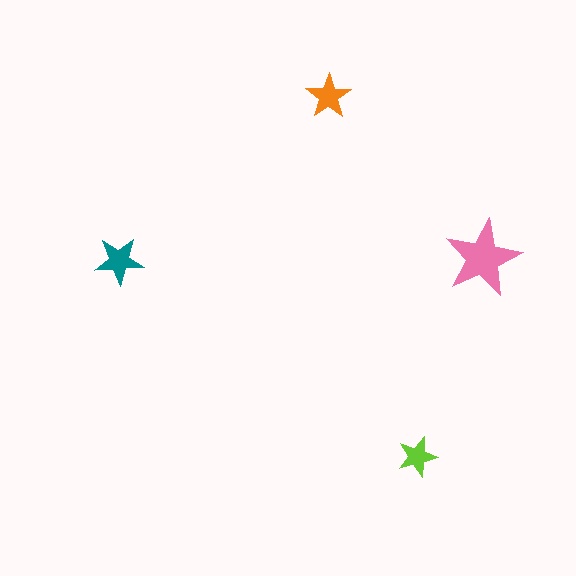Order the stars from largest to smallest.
the pink one, the teal one, the orange one, the lime one.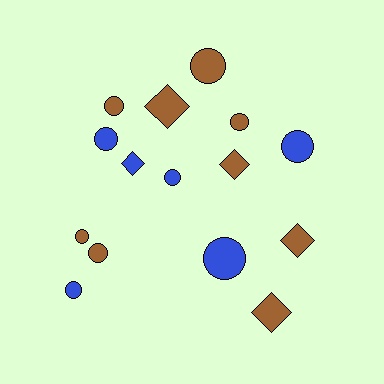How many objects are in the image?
There are 15 objects.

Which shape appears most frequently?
Circle, with 10 objects.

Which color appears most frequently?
Brown, with 9 objects.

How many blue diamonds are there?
There is 1 blue diamond.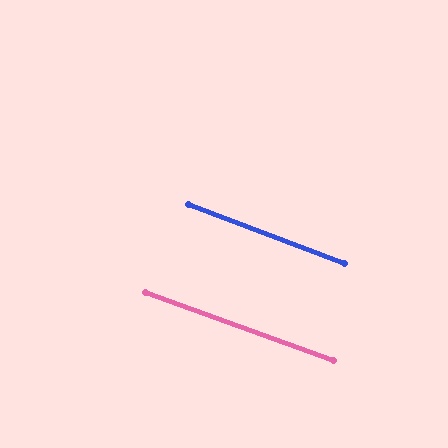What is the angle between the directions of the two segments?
Approximately 1 degree.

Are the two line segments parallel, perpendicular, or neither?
Parallel — their directions differ by only 0.9°.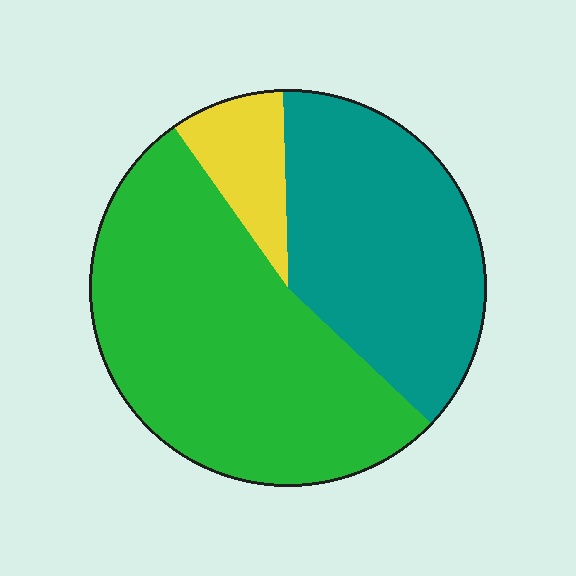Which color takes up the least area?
Yellow, at roughly 10%.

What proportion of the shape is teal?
Teal covers 37% of the shape.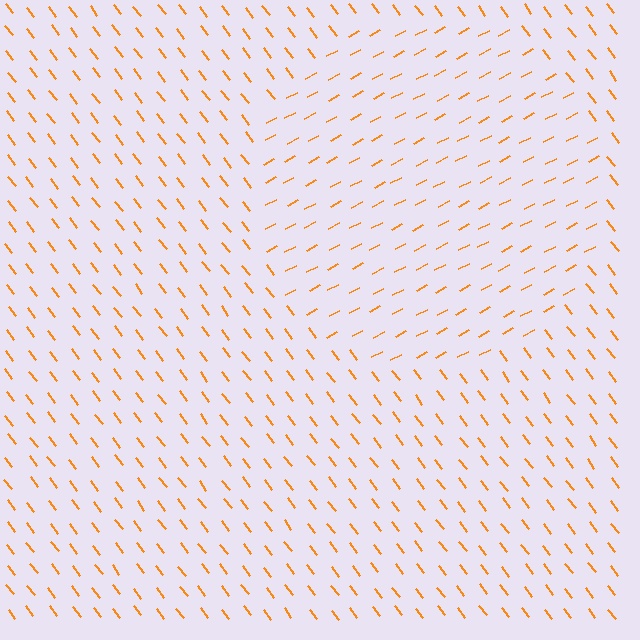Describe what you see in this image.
The image is filled with small orange line segments. A circle region in the image has lines oriented differently from the surrounding lines, creating a visible texture boundary.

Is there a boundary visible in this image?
Yes, there is a texture boundary formed by a change in line orientation.